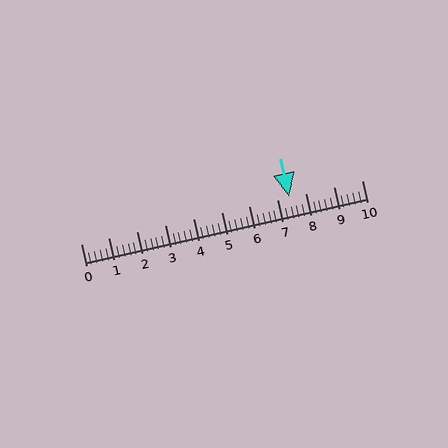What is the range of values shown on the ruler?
The ruler shows values from 0 to 10.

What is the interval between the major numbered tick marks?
The major tick marks are spaced 1 units apart.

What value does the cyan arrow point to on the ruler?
The cyan arrow points to approximately 7.4.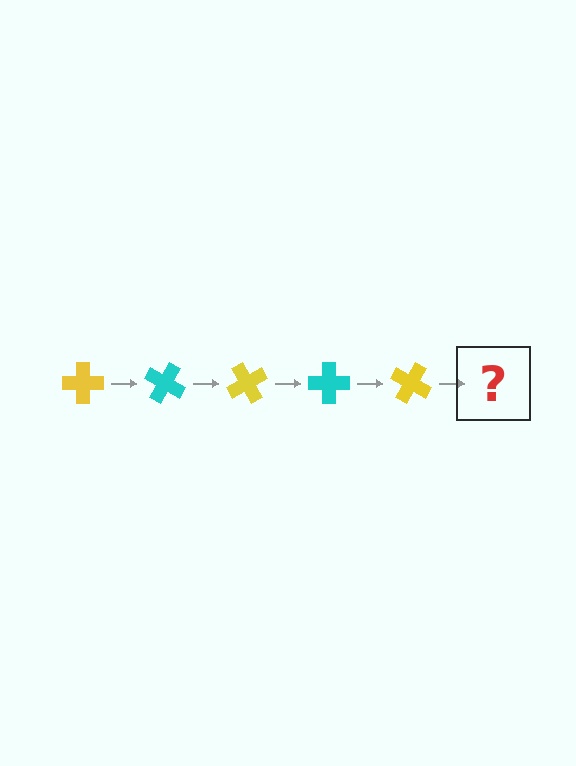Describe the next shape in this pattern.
It should be a cyan cross, rotated 150 degrees from the start.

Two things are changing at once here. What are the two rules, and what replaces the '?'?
The two rules are that it rotates 30 degrees each step and the color cycles through yellow and cyan. The '?' should be a cyan cross, rotated 150 degrees from the start.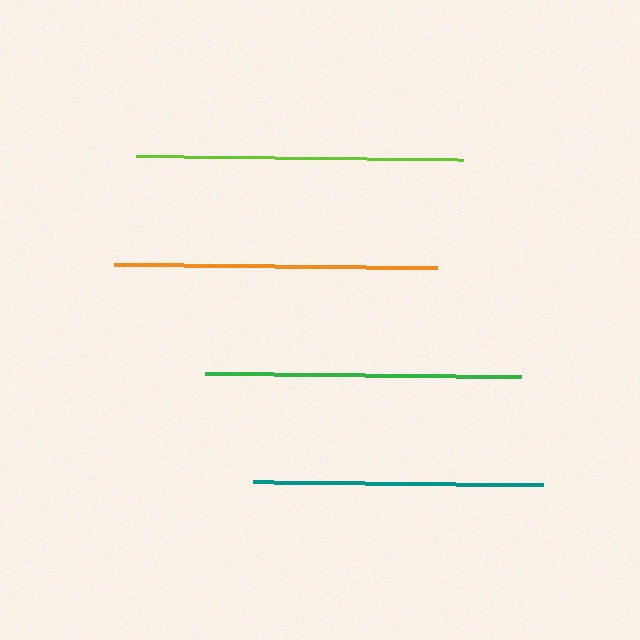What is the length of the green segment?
The green segment is approximately 316 pixels long.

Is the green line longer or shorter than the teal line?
The green line is longer than the teal line.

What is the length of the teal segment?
The teal segment is approximately 290 pixels long.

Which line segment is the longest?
The lime line is the longest at approximately 327 pixels.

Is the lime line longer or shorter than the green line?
The lime line is longer than the green line.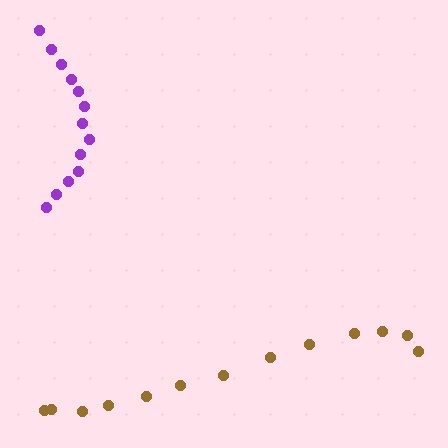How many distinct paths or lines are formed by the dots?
There are 2 distinct paths.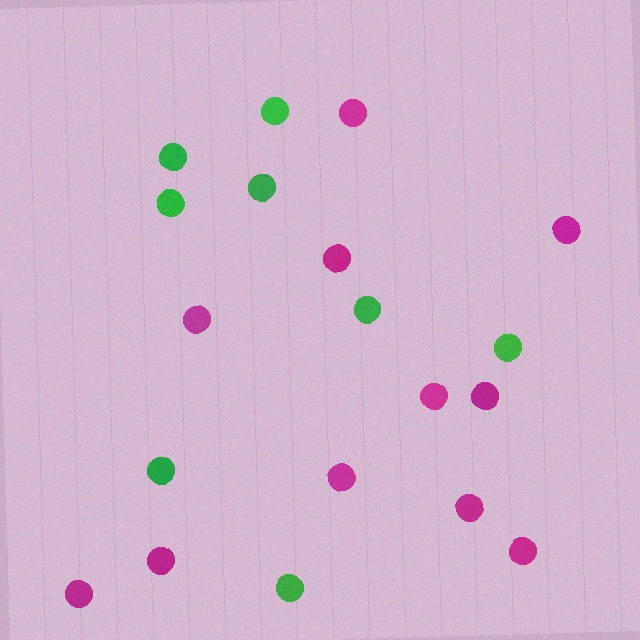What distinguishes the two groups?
There are 2 groups: one group of magenta circles (11) and one group of green circles (8).